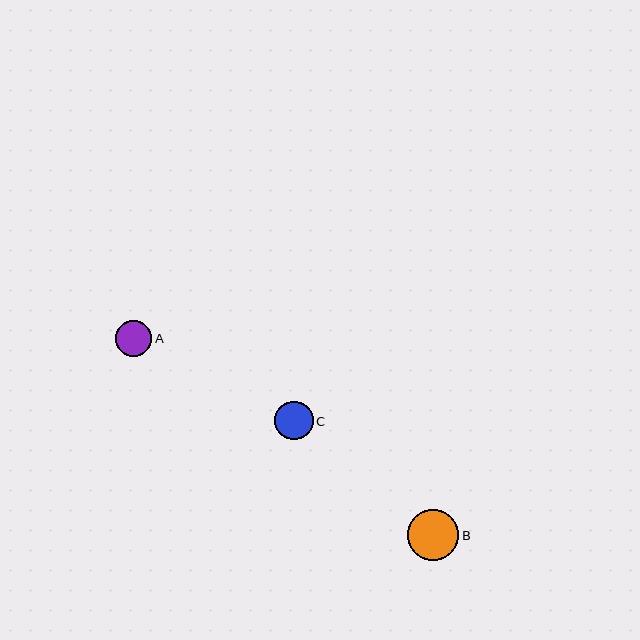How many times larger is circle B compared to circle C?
Circle B is approximately 1.3 times the size of circle C.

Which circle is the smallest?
Circle A is the smallest with a size of approximately 36 pixels.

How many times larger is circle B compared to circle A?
Circle B is approximately 1.4 times the size of circle A.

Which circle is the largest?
Circle B is the largest with a size of approximately 51 pixels.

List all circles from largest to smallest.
From largest to smallest: B, C, A.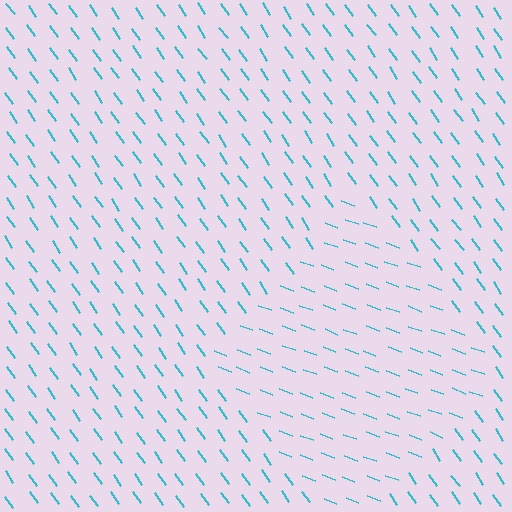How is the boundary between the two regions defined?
The boundary is defined purely by a change in line orientation (approximately 34 degrees difference). All lines are the same color and thickness.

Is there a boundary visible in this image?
Yes, there is a texture boundary formed by a change in line orientation.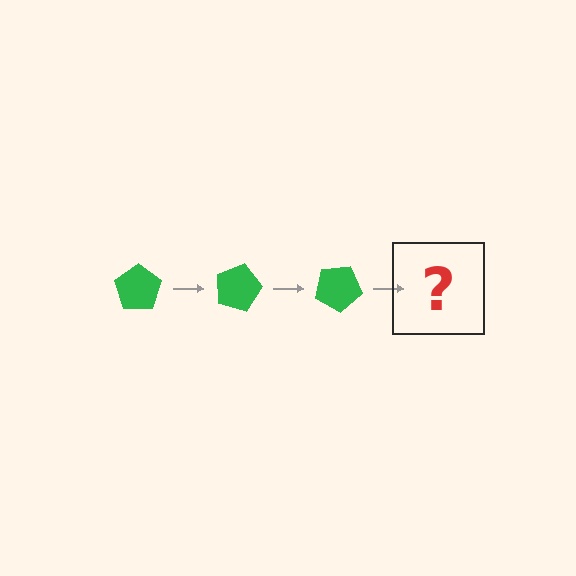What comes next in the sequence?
The next element should be a green pentagon rotated 45 degrees.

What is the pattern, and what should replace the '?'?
The pattern is that the pentagon rotates 15 degrees each step. The '?' should be a green pentagon rotated 45 degrees.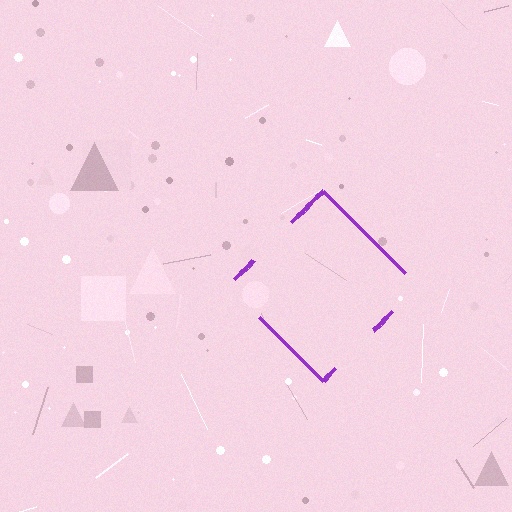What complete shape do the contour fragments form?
The contour fragments form a diamond.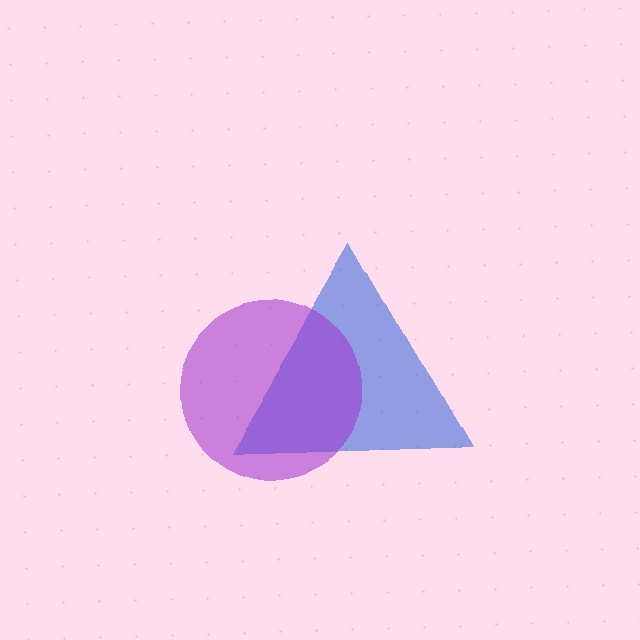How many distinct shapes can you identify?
There are 2 distinct shapes: a blue triangle, a purple circle.